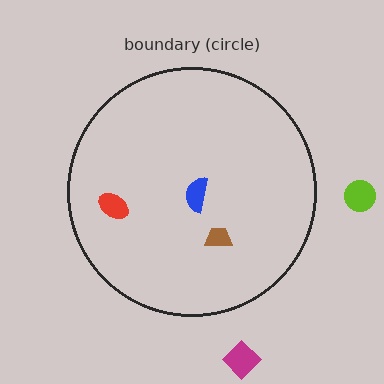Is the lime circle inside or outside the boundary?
Outside.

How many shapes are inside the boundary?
3 inside, 2 outside.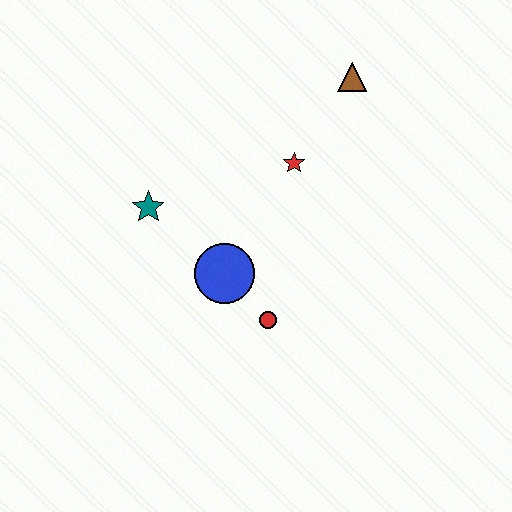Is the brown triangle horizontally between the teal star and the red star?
No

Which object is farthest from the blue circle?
The brown triangle is farthest from the blue circle.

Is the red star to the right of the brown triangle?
No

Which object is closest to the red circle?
The blue circle is closest to the red circle.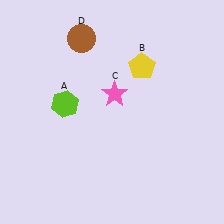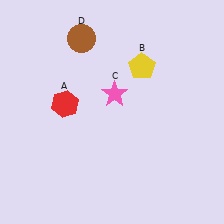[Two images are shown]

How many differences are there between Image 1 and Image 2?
There is 1 difference between the two images.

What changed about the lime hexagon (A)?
In Image 1, A is lime. In Image 2, it changed to red.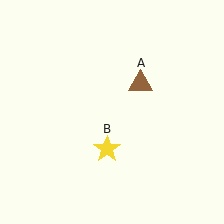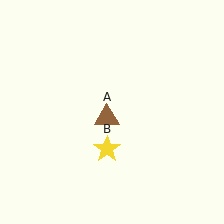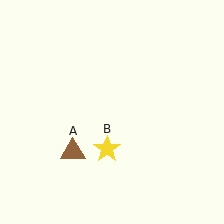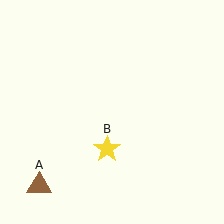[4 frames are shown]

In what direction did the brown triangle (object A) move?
The brown triangle (object A) moved down and to the left.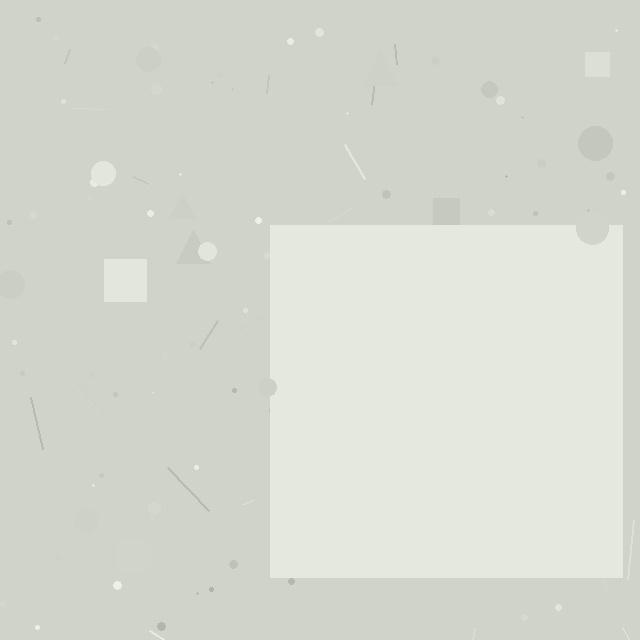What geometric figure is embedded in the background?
A square is embedded in the background.